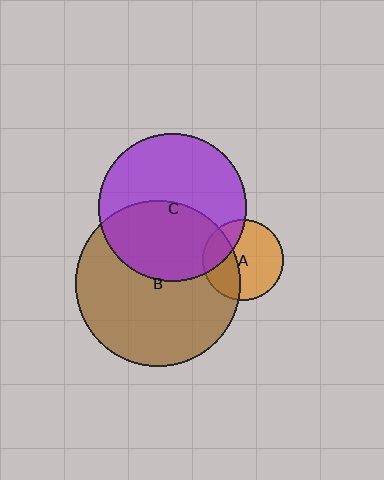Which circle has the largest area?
Circle B (brown).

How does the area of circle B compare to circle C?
Approximately 1.3 times.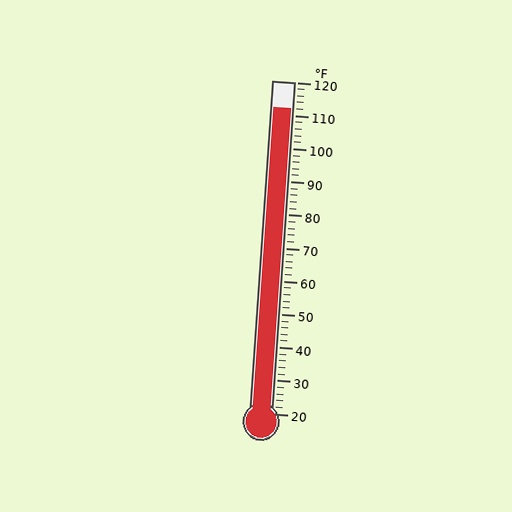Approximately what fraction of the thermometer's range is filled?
The thermometer is filled to approximately 90% of its range.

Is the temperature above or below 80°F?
The temperature is above 80°F.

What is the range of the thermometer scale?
The thermometer scale ranges from 20°F to 120°F.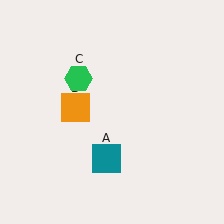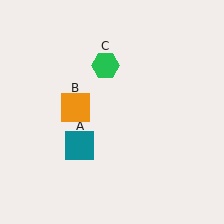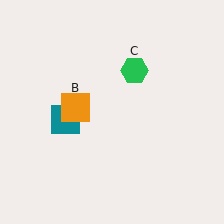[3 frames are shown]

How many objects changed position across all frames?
2 objects changed position: teal square (object A), green hexagon (object C).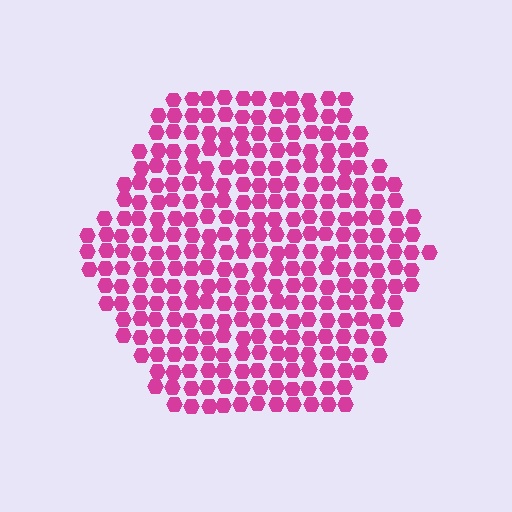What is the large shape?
The large shape is a hexagon.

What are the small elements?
The small elements are hexagons.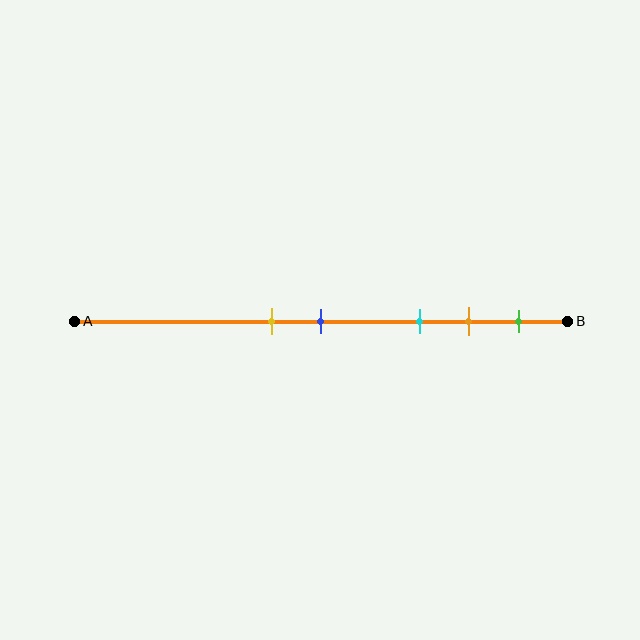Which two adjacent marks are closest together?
The yellow and blue marks are the closest adjacent pair.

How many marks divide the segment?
There are 5 marks dividing the segment.